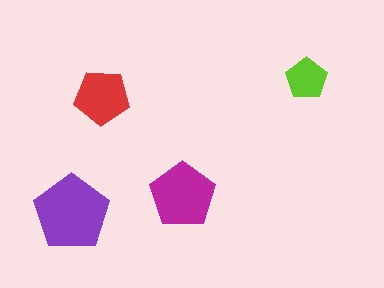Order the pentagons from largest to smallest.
the purple one, the magenta one, the red one, the lime one.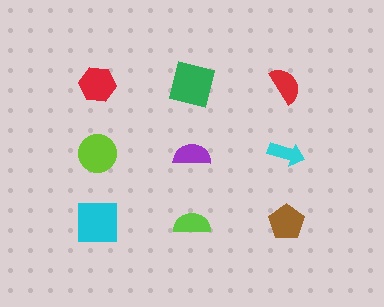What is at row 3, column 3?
A brown pentagon.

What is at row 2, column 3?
A cyan arrow.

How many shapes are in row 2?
3 shapes.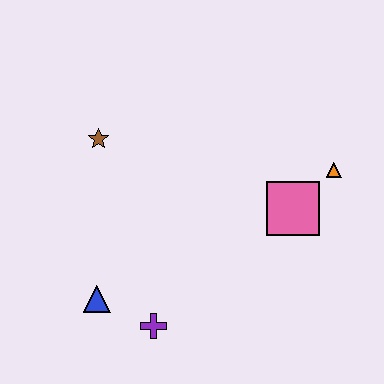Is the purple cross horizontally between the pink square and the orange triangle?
No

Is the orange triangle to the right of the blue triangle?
Yes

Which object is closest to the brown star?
The blue triangle is closest to the brown star.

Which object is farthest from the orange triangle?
The blue triangle is farthest from the orange triangle.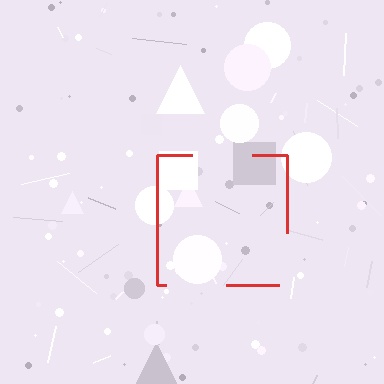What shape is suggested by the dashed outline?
The dashed outline suggests a square.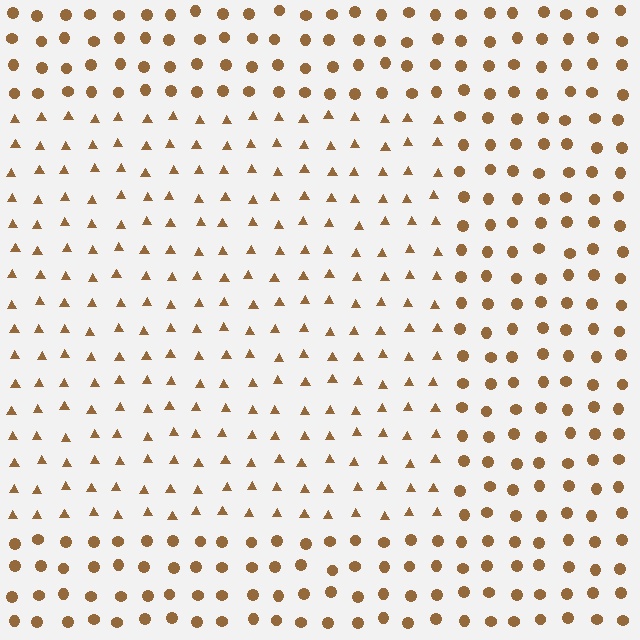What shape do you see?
I see a rectangle.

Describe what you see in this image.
The image is filled with small brown elements arranged in a uniform grid. A rectangle-shaped region contains triangles, while the surrounding area contains circles. The boundary is defined purely by the change in element shape.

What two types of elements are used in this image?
The image uses triangles inside the rectangle region and circles outside it.